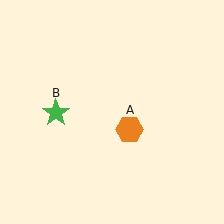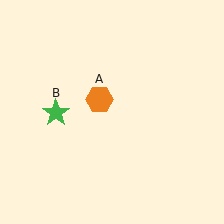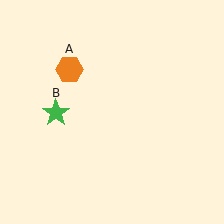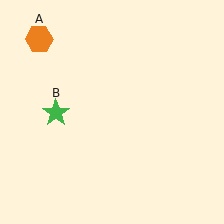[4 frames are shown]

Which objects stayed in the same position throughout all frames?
Green star (object B) remained stationary.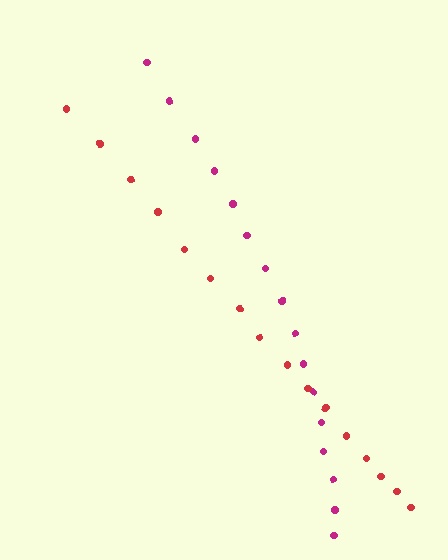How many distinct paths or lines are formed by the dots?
There are 2 distinct paths.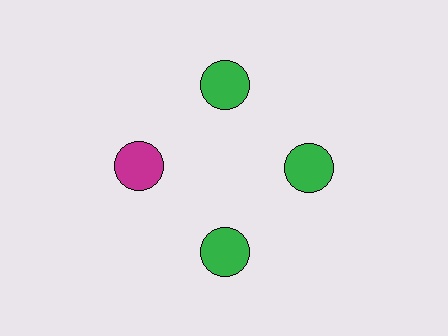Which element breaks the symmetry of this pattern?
The magenta circle at roughly the 9 o'clock position breaks the symmetry. All other shapes are green circles.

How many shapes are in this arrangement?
There are 4 shapes arranged in a ring pattern.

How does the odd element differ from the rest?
It has a different color: magenta instead of green.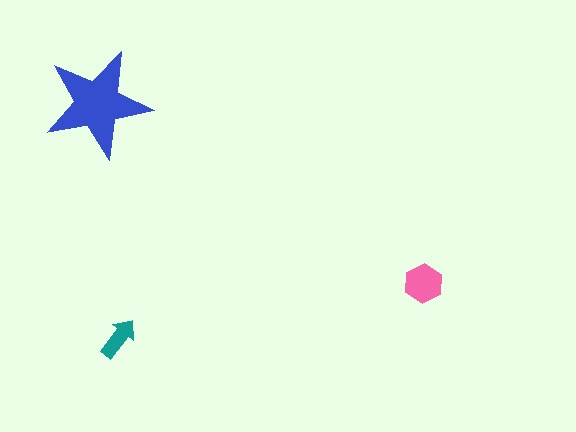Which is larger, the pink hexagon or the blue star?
The blue star.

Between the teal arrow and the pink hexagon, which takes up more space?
The pink hexagon.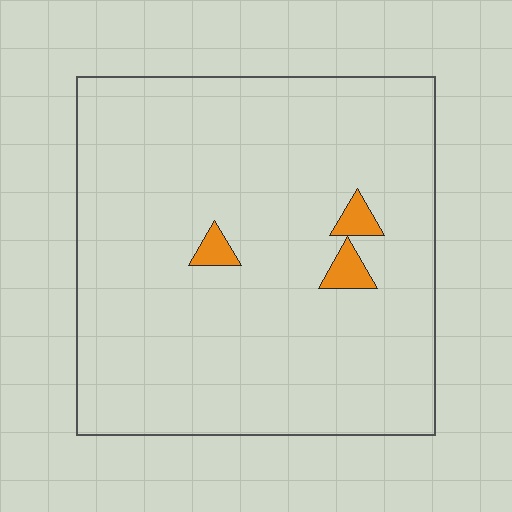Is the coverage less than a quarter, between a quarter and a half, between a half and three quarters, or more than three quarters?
Less than a quarter.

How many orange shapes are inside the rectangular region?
3.